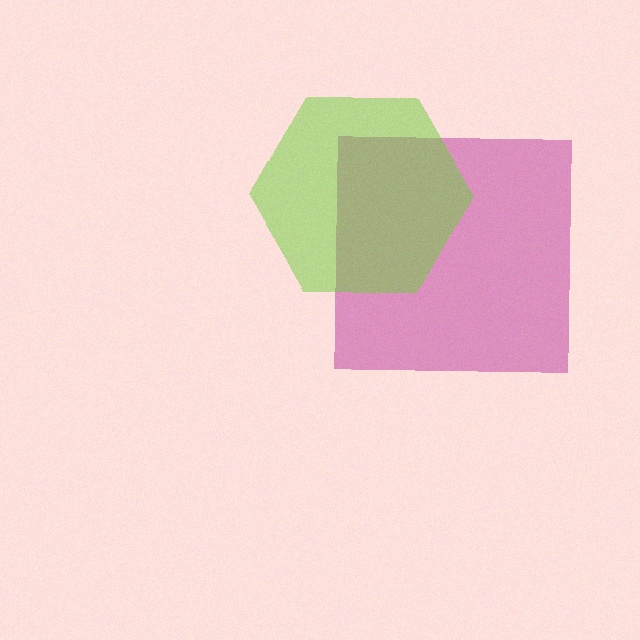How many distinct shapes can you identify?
There are 2 distinct shapes: a magenta square, a lime hexagon.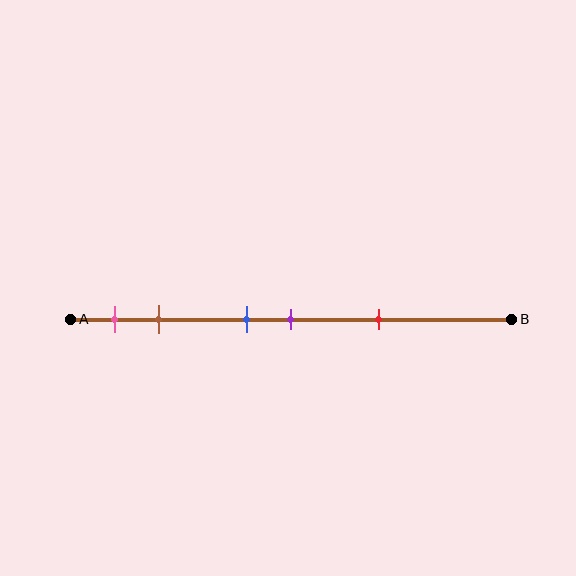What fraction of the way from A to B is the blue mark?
The blue mark is approximately 40% (0.4) of the way from A to B.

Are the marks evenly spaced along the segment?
No, the marks are not evenly spaced.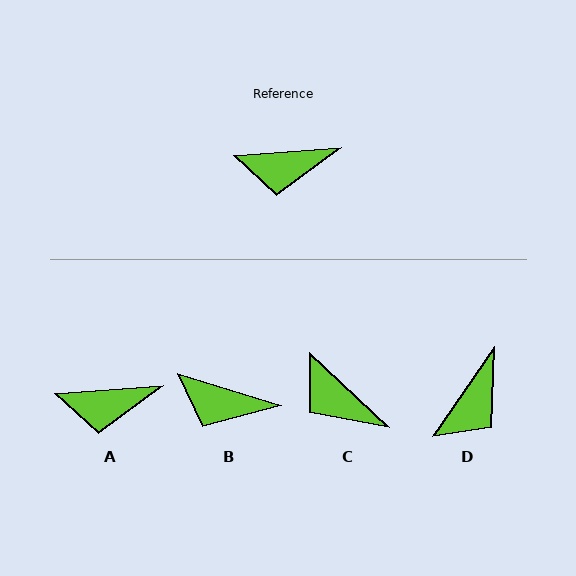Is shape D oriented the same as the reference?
No, it is off by about 51 degrees.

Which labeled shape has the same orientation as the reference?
A.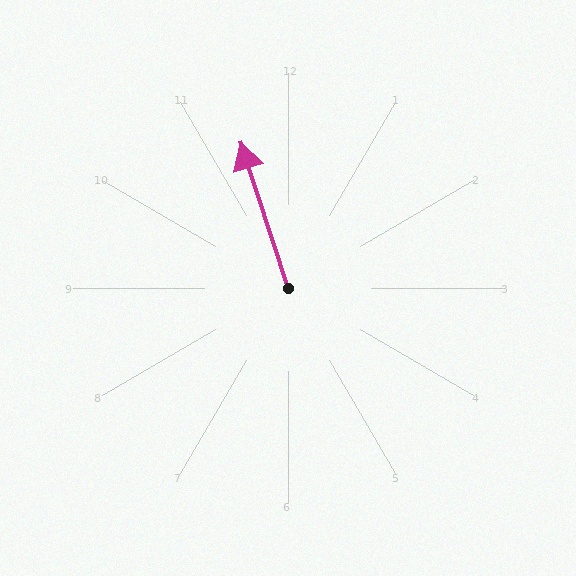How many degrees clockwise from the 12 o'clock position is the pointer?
Approximately 342 degrees.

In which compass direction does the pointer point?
North.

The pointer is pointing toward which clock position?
Roughly 11 o'clock.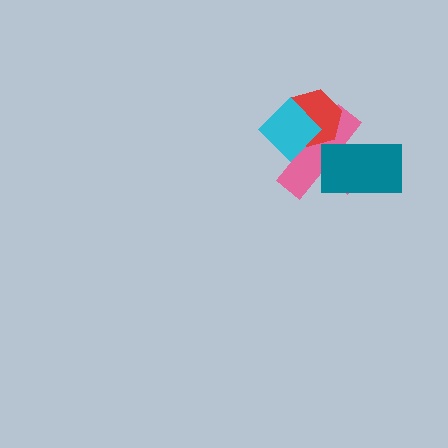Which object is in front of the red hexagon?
The cyan diamond is in front of the red hexagon.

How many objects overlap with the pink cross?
3 objects overlap with the pink cross.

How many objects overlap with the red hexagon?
2 objects overlap with the red hexagon.